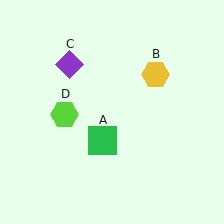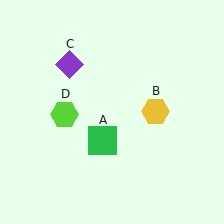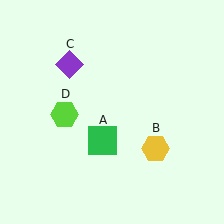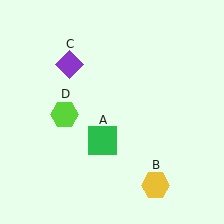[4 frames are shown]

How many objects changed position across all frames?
1 object changed position: yellow hexagon (object B).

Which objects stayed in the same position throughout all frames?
Green square (object A) and purple diamond (object C) and lime hexagon (object D) remained stationary.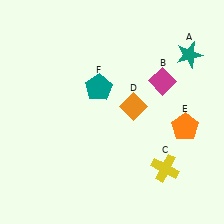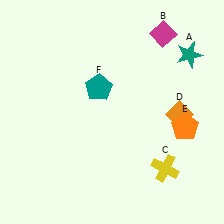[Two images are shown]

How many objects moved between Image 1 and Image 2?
2 objects moved between the two images.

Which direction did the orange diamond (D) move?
The orange diamond (D) moved right.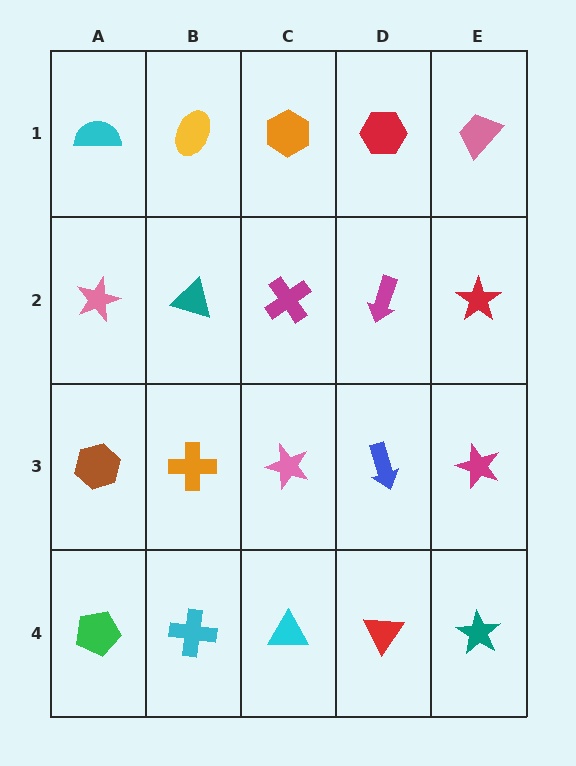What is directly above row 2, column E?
A pink trapezoid.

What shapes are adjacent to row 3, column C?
A magenta cross (row 2, column C), a cyan triangle (row 4, column C), an orange cross (row 3, column B), a blue arrow (row 3, column D).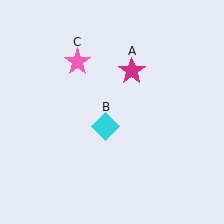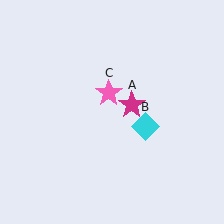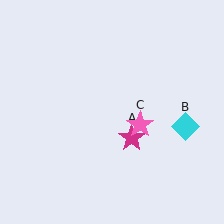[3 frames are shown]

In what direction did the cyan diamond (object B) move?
The cyan diamond (object B) moved right.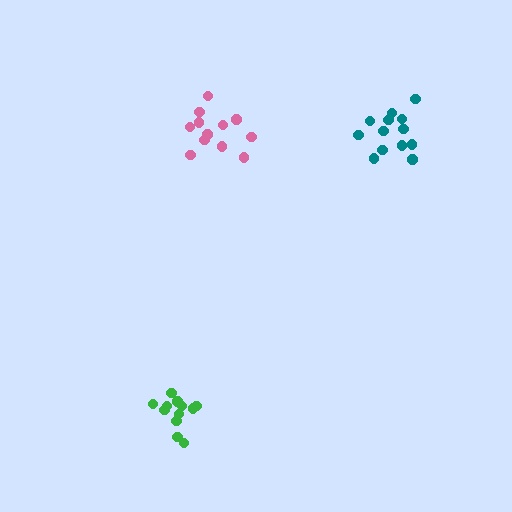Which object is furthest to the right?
The teal cluster is rightmost.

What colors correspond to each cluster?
The clusters are colored: pink, green, teal.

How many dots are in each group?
Group 1: 12 dots, Group 2: 13 dots, Group 3: 13 dots (38 total).